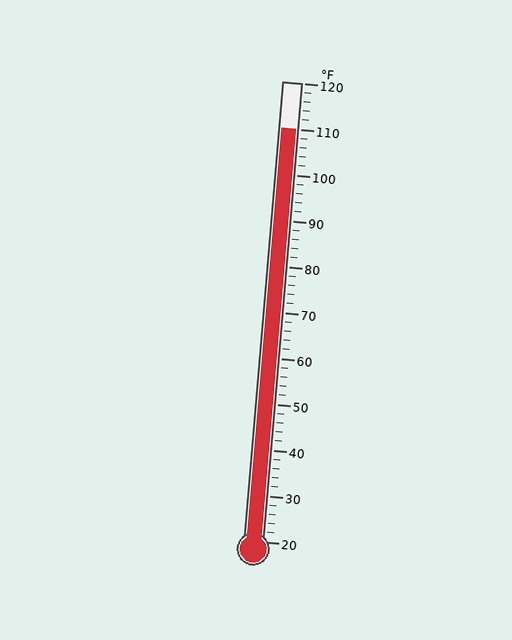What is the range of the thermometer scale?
The thermometer scale ranges from 20°F to 120°F.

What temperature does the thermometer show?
The thermometer shows approximately 110°F.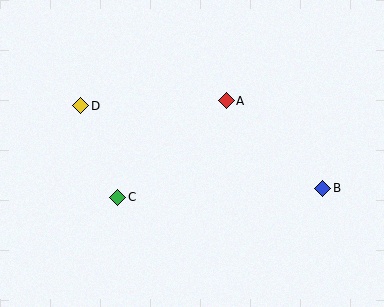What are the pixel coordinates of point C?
Point C is at (118, 197).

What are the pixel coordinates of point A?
Point A is at (226, 101).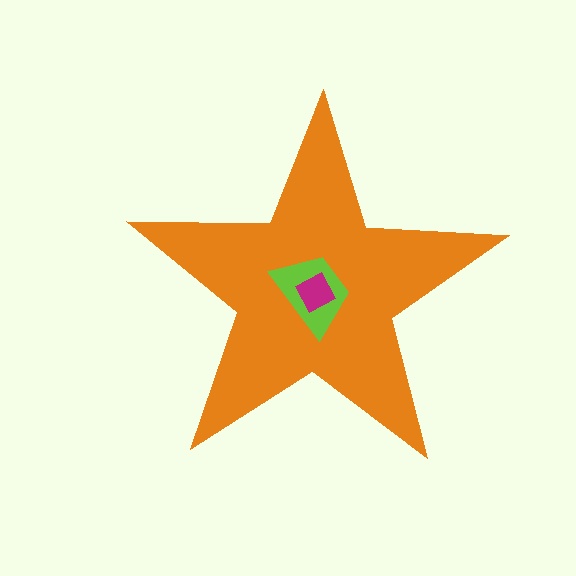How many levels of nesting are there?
3.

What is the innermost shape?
The magenta square.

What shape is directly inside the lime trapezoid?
The magenta square.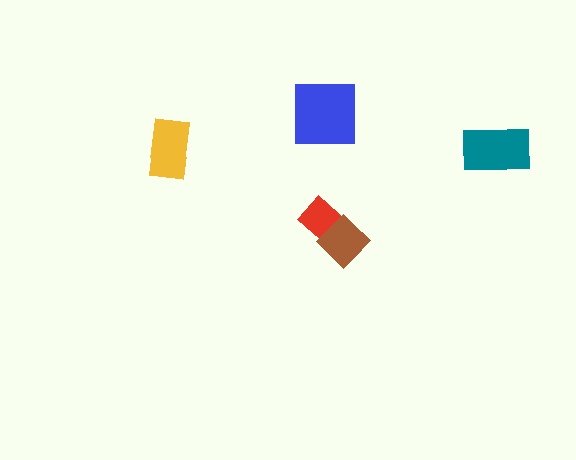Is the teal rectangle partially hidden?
No, no other shape covers it.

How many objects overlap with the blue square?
0 objects overlap with the blue square.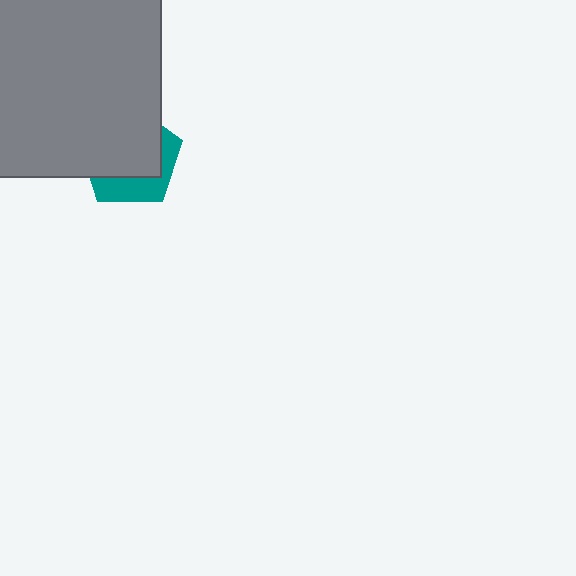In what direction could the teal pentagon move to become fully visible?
The teal pentagon could move toward the lower-right. That would shift it out from behind the gray square entirely.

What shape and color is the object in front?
The object in front is a gray square.